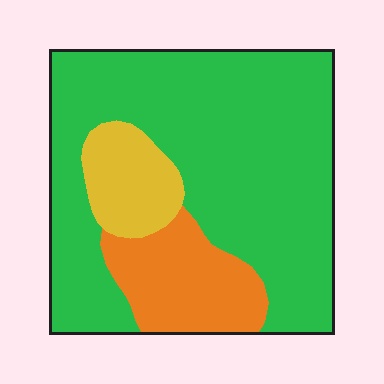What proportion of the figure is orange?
Orange takes up less than a quarter of the figure.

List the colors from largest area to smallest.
From largest to smallest: green, orange, yellow.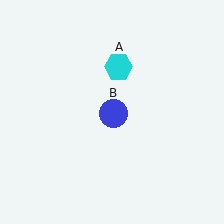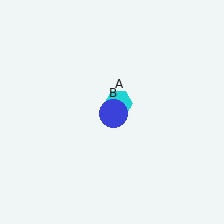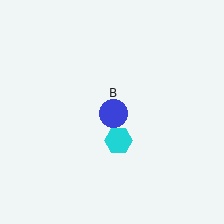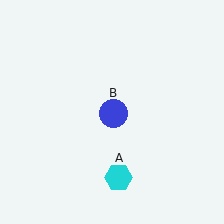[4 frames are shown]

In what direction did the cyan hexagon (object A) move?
The cyan hexagon (object A) moved down.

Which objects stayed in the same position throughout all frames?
Blue circle (object B) remained stationary.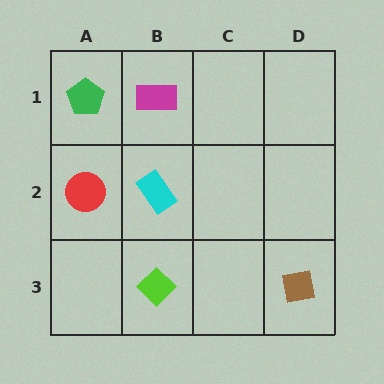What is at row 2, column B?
A cyan rectangle.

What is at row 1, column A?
A green pentagon.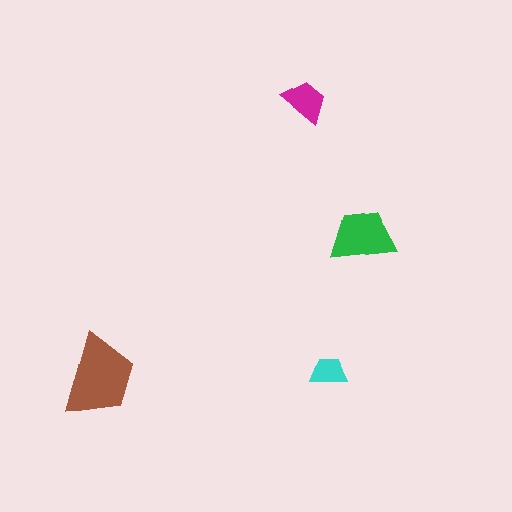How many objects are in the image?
There are 4 objects in the image.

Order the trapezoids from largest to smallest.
the brown one, the green one, the magenta one, the cyan one.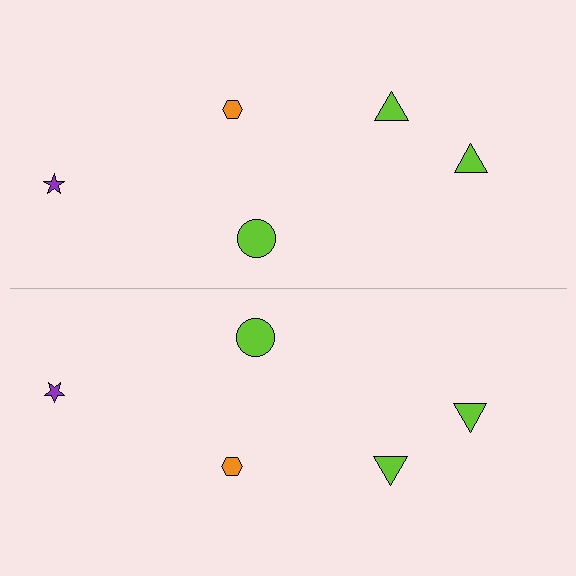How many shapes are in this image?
There are 10 shapes in this image.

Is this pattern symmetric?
Yes, this pattern has bilateral (reflection) symmetry.